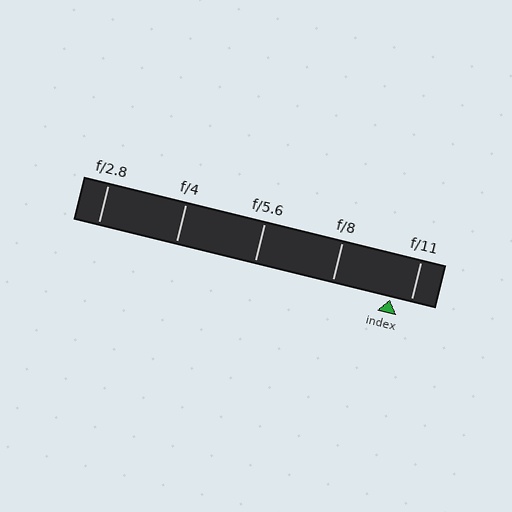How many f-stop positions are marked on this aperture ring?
There are 5 f-stop positions marked.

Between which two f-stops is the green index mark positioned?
The index mark is between f/8 and f/11.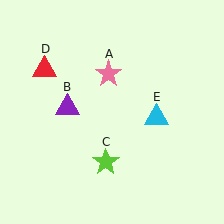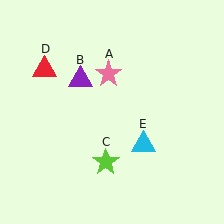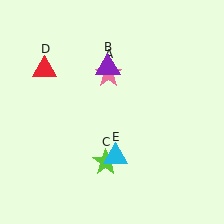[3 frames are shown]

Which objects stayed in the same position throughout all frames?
Pink star (object A) and lime star (object C) and red triangle (object D) remained stationary.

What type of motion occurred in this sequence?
The purple triangle (object B), cyan triangle (object E) rotated clockwise around the center of the scene.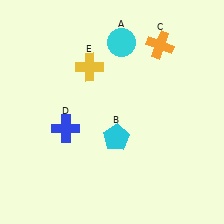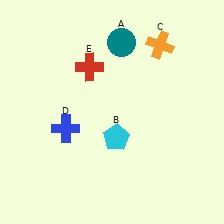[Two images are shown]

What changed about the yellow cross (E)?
In Image 1, E is yellow. In Image 2, it changed to red.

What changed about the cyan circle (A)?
In Image 1, A is cyan. In Image 2, it changed to teal.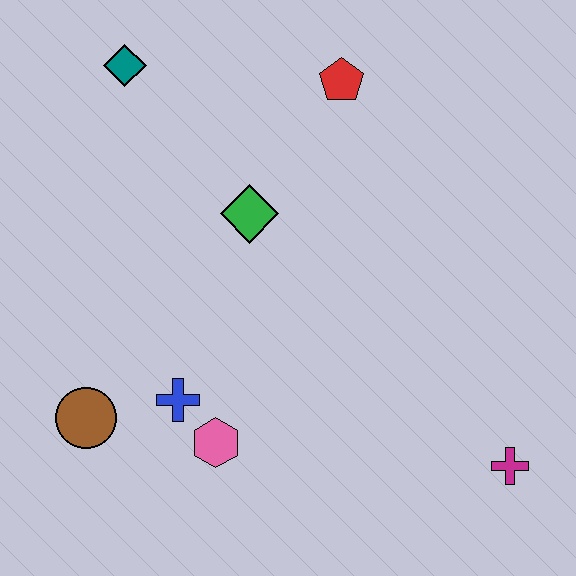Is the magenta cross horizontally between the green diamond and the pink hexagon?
No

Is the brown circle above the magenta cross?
Yes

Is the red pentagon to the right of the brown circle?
Yes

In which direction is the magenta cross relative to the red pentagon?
The magenta cross is below the red pentagon.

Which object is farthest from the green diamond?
The magenta cross is farthest from the green diamond.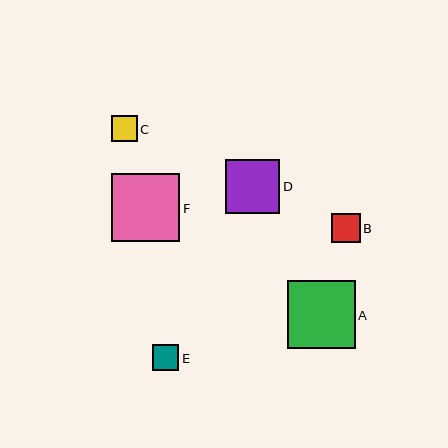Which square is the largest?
Square F is the largest with a size of approximately 68 pixels.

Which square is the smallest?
Square E is the smallest with a size of approximately 26 pixels.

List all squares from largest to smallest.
From largest to smallest: F, A, D, B, C, E.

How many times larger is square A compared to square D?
Square A is approximately 1.3 times the size of square D.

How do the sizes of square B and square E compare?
Square B and square E are approximately the same size.